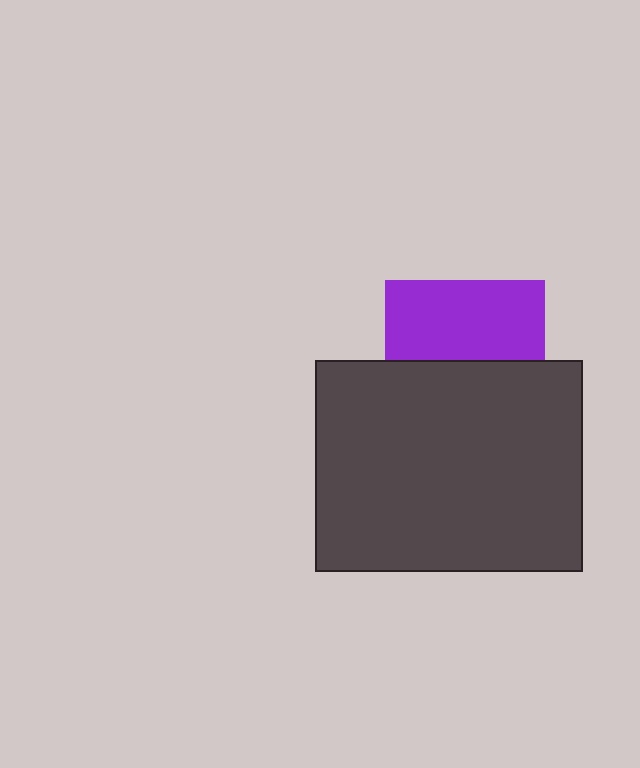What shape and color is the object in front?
The object in front is a dark gray rectangle.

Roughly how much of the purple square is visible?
About half of it is visible (roughly 49%).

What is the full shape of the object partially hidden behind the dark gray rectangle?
The partially hidden object is a purple square.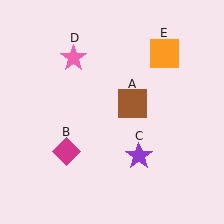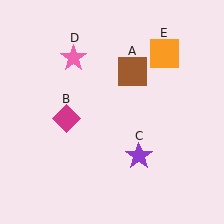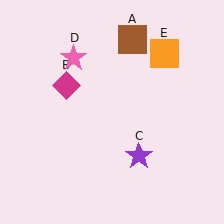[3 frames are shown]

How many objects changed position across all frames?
2 objects changed position: brown square (object A), magenta diamond (object B).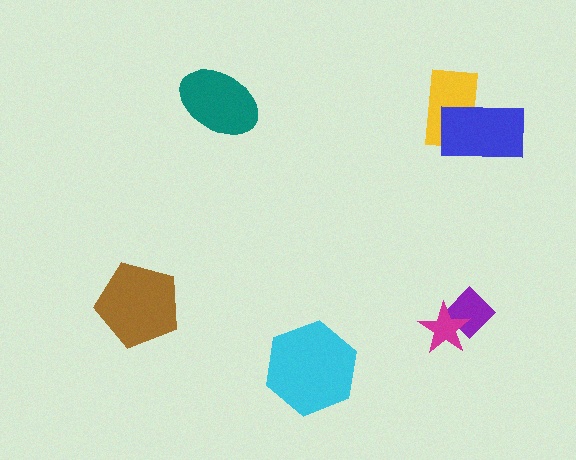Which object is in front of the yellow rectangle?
The blue rectangle is in front of the yellow rectangle.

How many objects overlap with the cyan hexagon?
0 objects overlap with the cyan hexagon.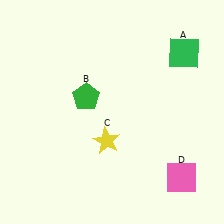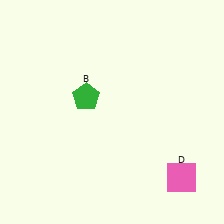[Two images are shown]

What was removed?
The yellow star (C), the green square (A) were removed in Image 2.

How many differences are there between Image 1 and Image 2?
There are 2 differences between the two images.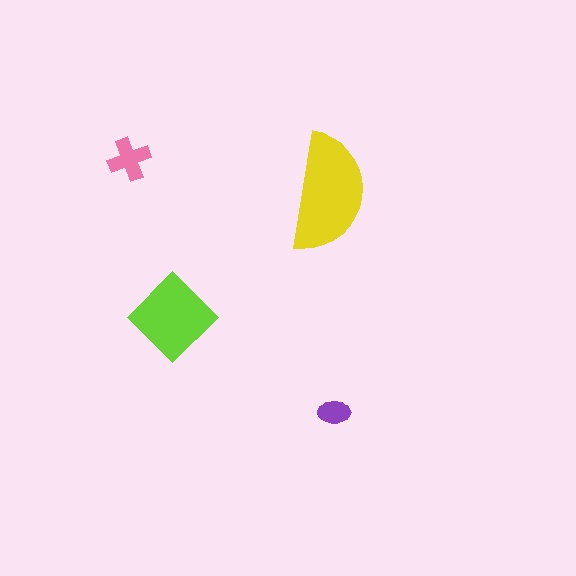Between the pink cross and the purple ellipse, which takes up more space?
The pink cross.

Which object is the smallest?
The purple ellipse.